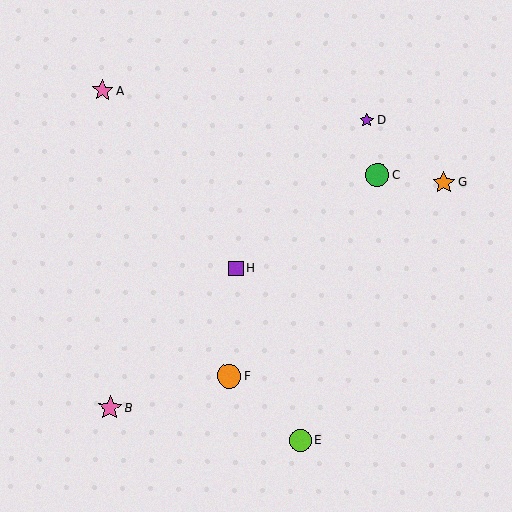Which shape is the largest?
The pink star (labeled B) is the largest.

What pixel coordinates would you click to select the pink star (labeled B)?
Click at (110, 407) to select the pink star B.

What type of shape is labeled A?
Shape A is a pink star.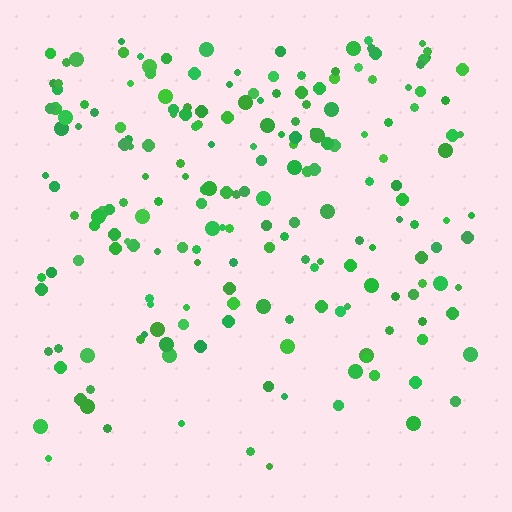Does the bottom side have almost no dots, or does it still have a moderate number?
Still a moderate number, just noticeably fewer than the top.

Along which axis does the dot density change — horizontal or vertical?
Vertical.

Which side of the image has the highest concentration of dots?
The top.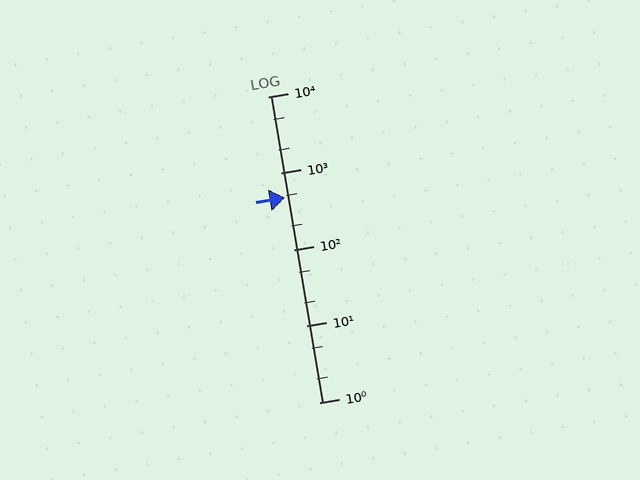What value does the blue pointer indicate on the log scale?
The pointer indicates approximately 470.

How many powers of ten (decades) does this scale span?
The scale spans 4 decades, from 1 to 10000.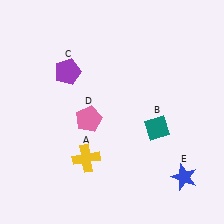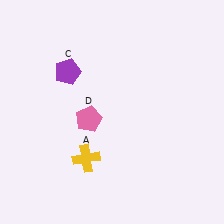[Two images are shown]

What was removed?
The teal diamond (B), the blue star (E) were removed in Image 2.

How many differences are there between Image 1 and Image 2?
There are 2 differences between the two images.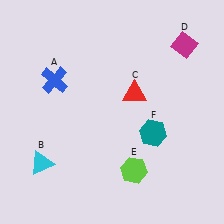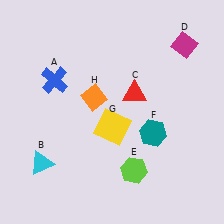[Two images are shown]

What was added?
A yellow square (G), an orange diamond (H) were added in Image 2.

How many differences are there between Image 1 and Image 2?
There are 2 differences between the two images.